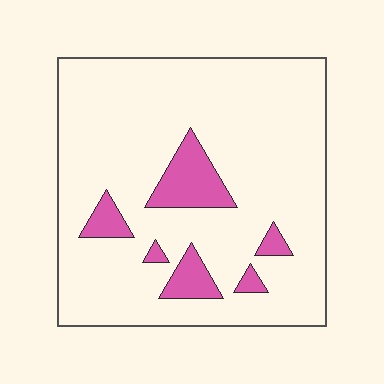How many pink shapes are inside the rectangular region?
6.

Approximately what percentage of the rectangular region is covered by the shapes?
Approximately 10%.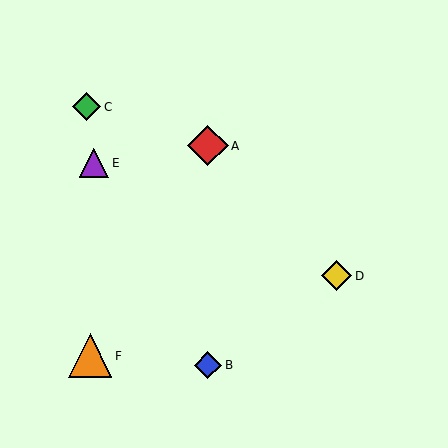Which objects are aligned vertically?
Objects A, B are aligned vertically.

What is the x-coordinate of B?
Object B is at x≈208.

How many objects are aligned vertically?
2 objects (A, B) are aligned vertically.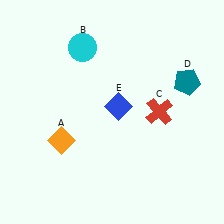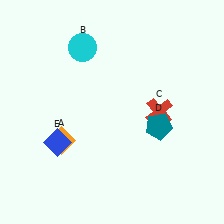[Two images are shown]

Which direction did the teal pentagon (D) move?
The teal pentagon (D) moved down.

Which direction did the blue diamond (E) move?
The blue diamond (E) moved left.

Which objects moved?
The objects that moved are: the teal pentagon (D), the blue diamond (E).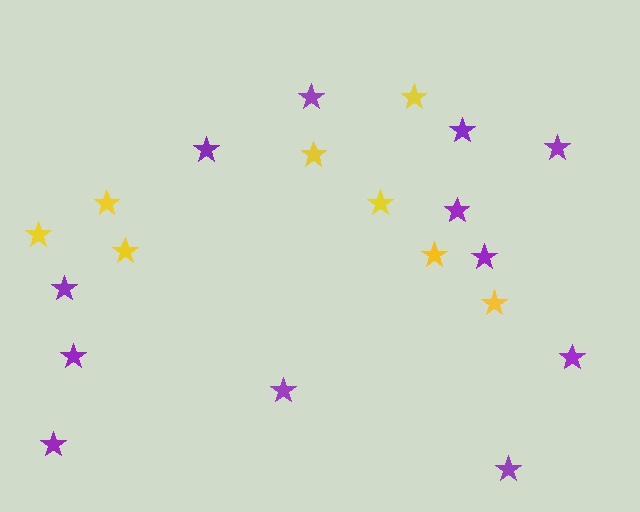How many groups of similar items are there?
There are 2 groups: one group of purple stars (12) and one group of yellow stars (8).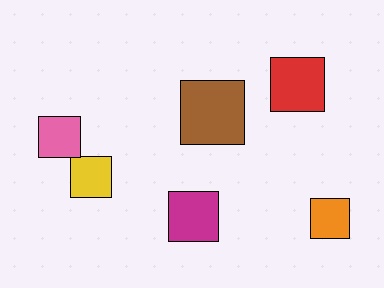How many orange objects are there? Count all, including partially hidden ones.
There is 1 orange object.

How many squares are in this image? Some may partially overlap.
There are 6 squares.